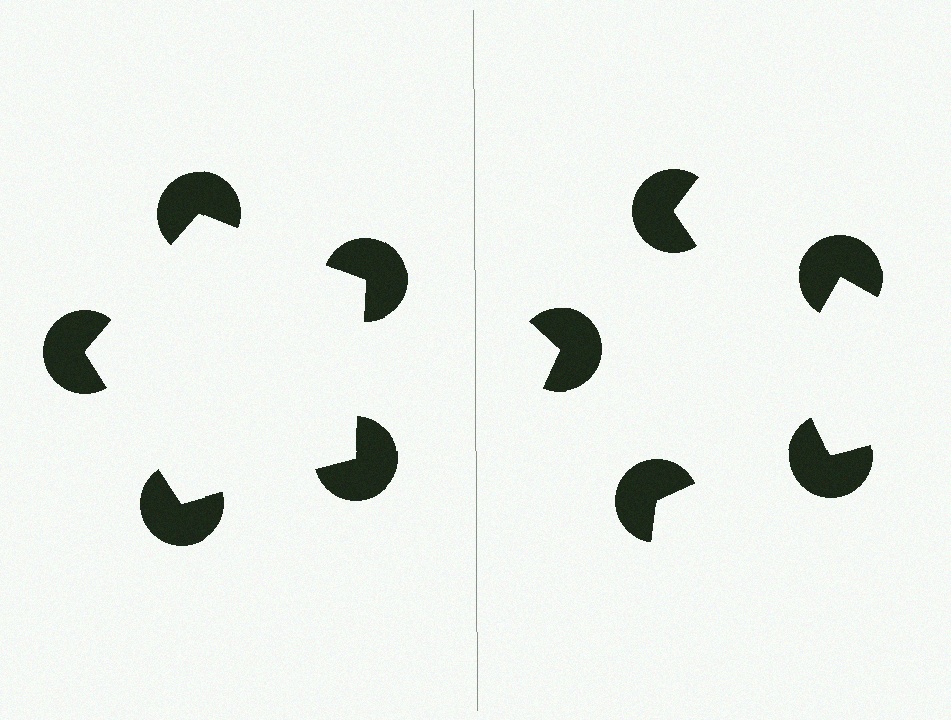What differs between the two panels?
The pac-man discs are positioned identically on both sides; only the wedge orientations differ. On the left they align to a pentagon; on the right they are misaligned.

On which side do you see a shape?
An illusory pentagon appears on the left side. On the right side the wedge cuts are rotated, so no coherent shape forms.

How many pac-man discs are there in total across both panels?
10 — 5 on each side.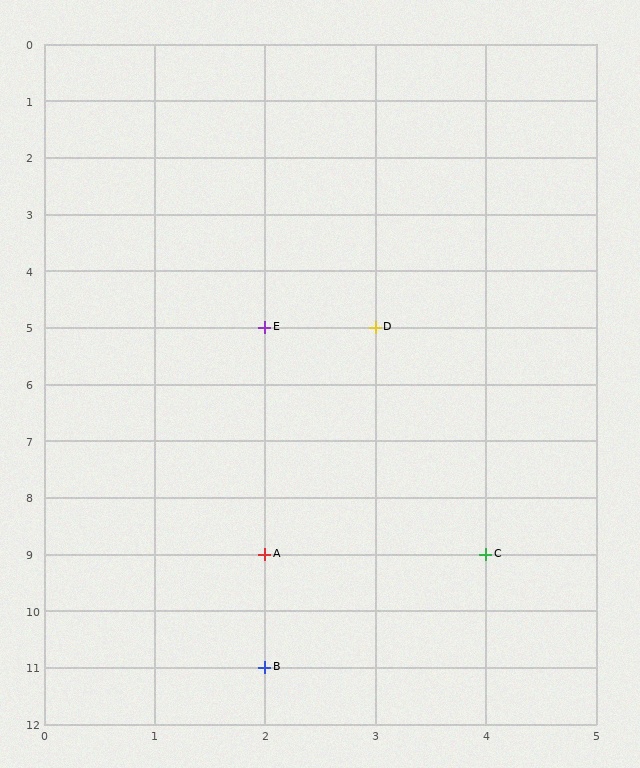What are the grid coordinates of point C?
Point C is at grid coordinates (4, 9).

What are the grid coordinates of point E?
Point E is at grid coordinates (2, 5).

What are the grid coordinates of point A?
Point A is at grid coordinates (2, 9).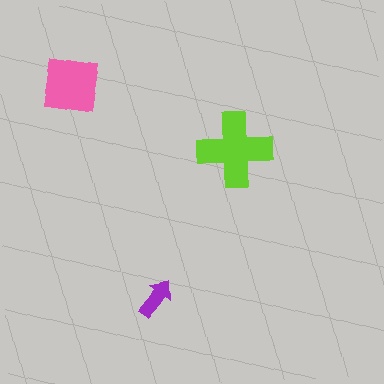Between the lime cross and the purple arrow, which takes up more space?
The lime cross.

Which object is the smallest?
The purple arrow.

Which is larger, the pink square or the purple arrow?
The pink square.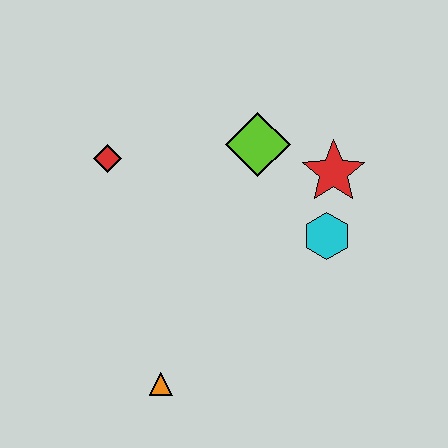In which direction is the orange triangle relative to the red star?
The orange triangle is below the red star.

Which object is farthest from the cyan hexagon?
The red diamond is farthest from the cyan hexagon.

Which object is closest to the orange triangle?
The cyan hexagon is closest to the orange triangle.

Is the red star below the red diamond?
Yes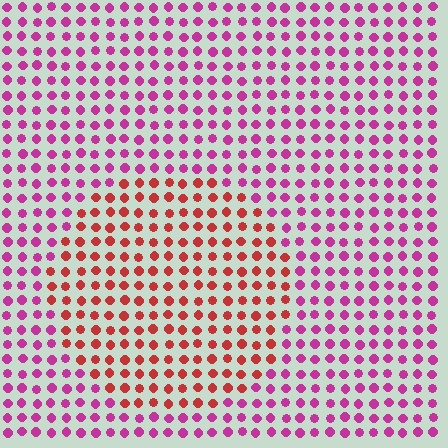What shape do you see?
I see a circle.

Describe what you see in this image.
The image is filled with small magenta elements in a uniform arrangement. A circle-shaped region is visible where the elements are tinted to a slightly different hue, forming a subtle color boundary.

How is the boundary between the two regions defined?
The boundary is defined purely by a slight shift in hue (about 43 degrees). Spacing, size, and orientation are identical on both sides.